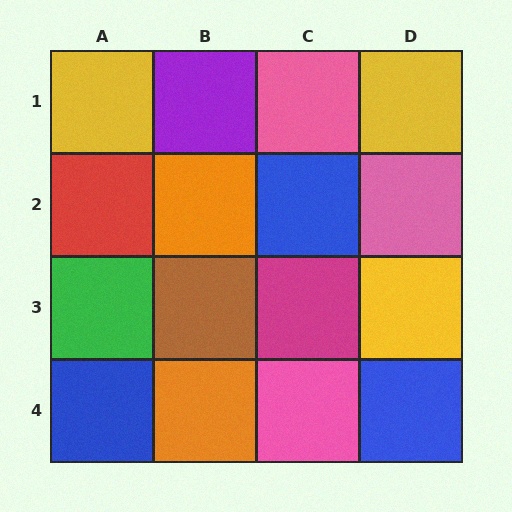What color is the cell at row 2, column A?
Red.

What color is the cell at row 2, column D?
Pink.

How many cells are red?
1 cell is red.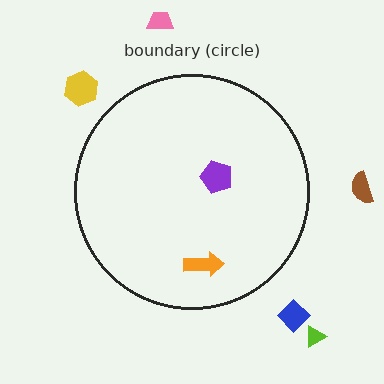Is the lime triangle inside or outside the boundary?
Outside.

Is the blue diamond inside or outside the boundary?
Outside.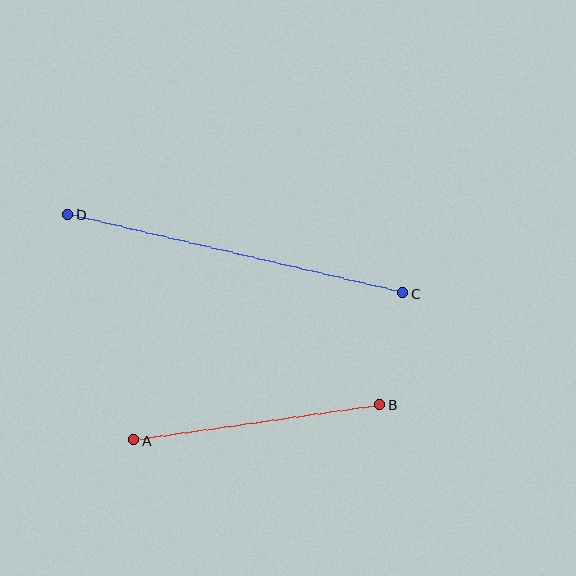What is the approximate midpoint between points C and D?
The midpoint is at approximately (235, 254) pixels.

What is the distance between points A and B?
The distance is approximately 249 pixels.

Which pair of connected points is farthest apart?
Points C and D are farthest apart.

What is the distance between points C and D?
The distance is approximately 344 pixels.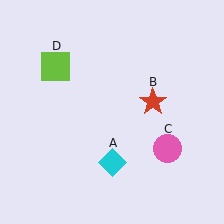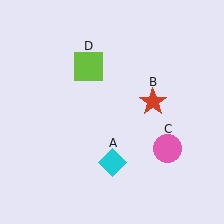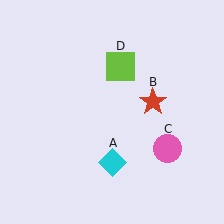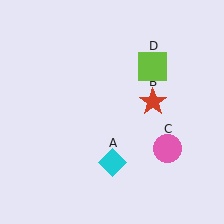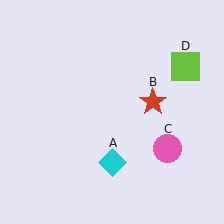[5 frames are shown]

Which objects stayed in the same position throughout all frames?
Cyan diamond (object A) and red star (object B) and pink circle (object C) remained stationary.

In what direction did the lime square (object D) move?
The lime square (object D) moved right.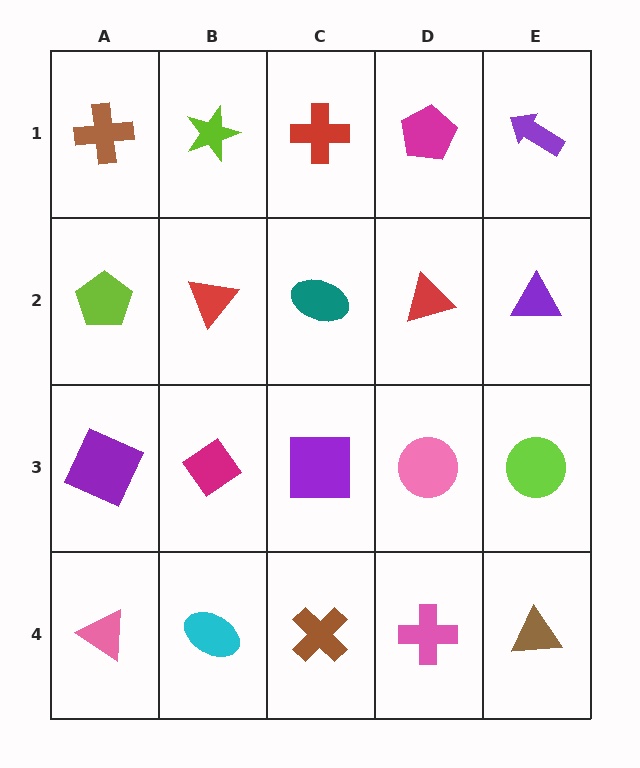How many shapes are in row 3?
5 shapes.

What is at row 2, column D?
A red triangle.